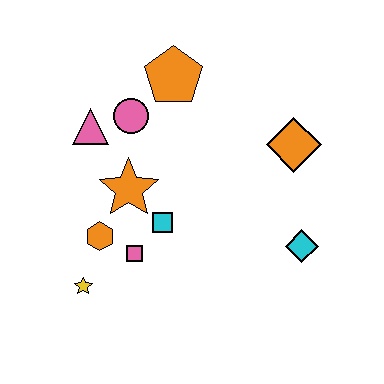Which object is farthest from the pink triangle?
The cyan diamond is farthest from the pink triangle.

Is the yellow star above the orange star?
No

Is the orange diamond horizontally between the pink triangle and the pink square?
No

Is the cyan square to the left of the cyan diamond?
Yes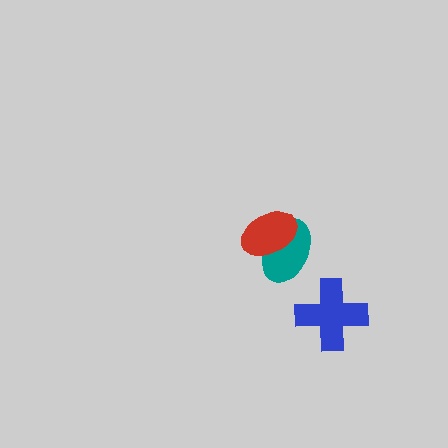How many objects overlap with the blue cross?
0 objects overlap with the blue cross.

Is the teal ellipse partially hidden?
Yes, it is partially covered by another shape.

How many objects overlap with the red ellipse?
1 object overlaps with the red ellipse.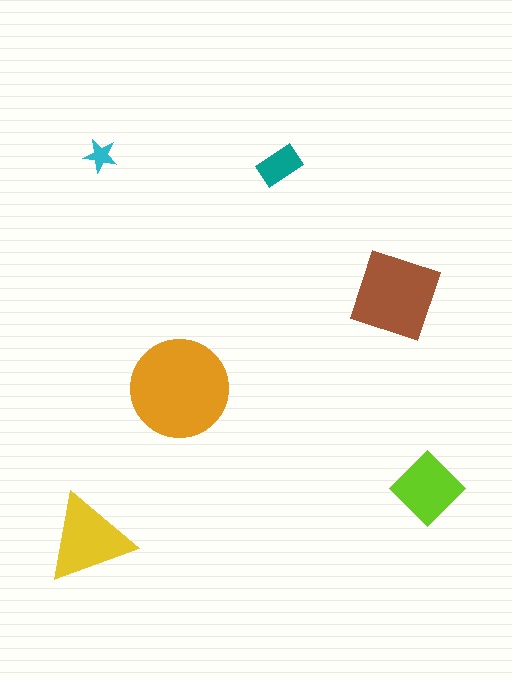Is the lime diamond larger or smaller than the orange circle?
Smaller.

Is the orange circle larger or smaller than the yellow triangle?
Larger.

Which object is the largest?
The orange circle.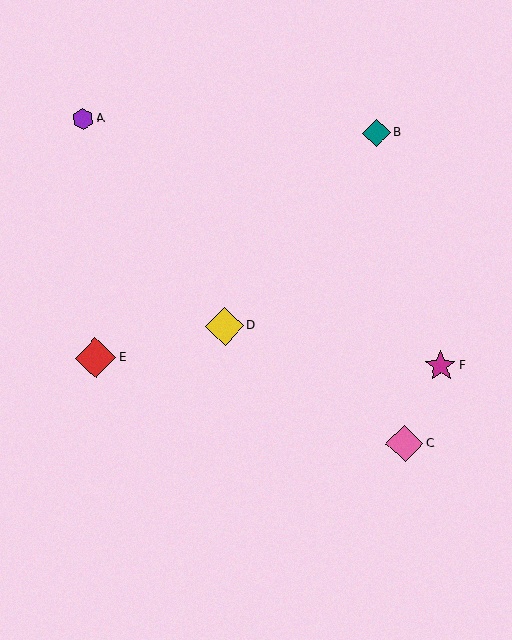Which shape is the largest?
The red diamond (labeled E) is the largest.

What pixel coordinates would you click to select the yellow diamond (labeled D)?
Click at (224, 326) to select the yellow diamond D.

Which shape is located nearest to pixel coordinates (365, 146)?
The teal diamond (labeled B) at (376, 133) is nearest to that location.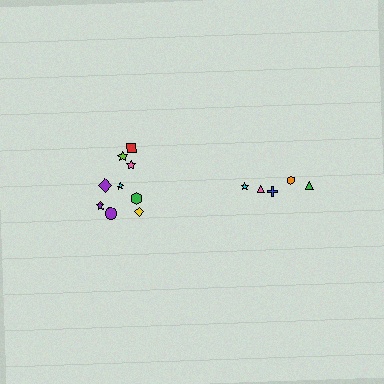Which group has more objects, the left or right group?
The left group.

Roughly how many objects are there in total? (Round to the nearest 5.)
Roughly 15 objects in total.